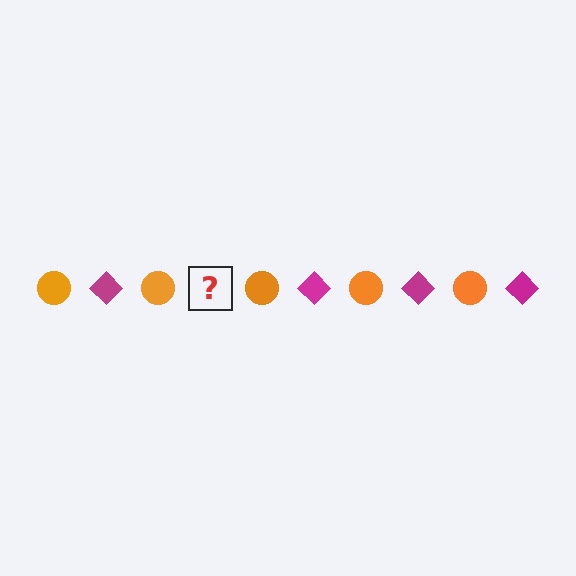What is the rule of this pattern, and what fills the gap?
The rule is that the pattern alternates between orange circle and magenta diamond. The gap should be filled with a magenta diamond.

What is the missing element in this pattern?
The missing element is a magenta diamond.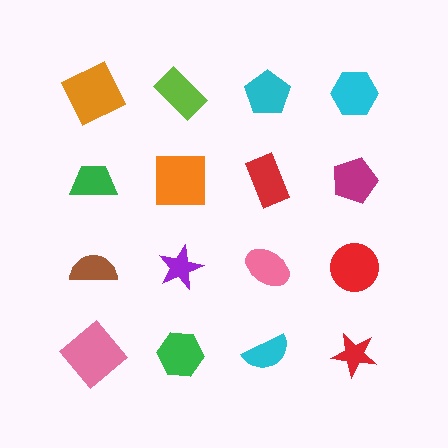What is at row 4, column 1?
A pink diamond.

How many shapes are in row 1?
4 shapes.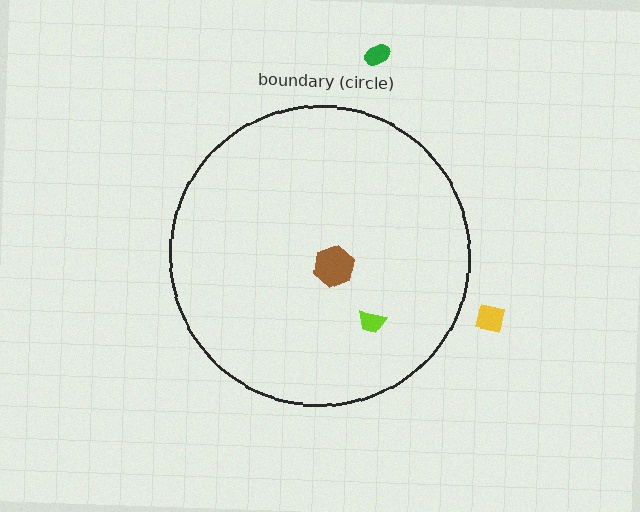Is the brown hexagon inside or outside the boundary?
Inside.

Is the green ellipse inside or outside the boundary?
Outside.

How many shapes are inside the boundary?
2 inside, 2 outside.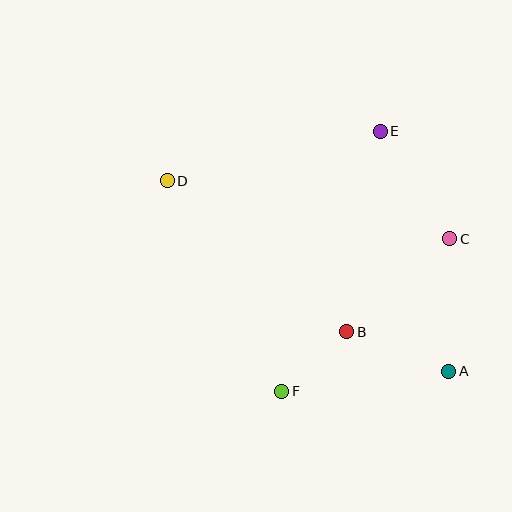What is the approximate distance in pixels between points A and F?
The distance between A and F is approximately 168 pixels.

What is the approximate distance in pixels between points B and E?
The distance between B and E is approximately 203 pixels.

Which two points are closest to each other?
Points B and F are closest to each other.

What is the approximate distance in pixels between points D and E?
The distance between D and E is approximately 219 pixels.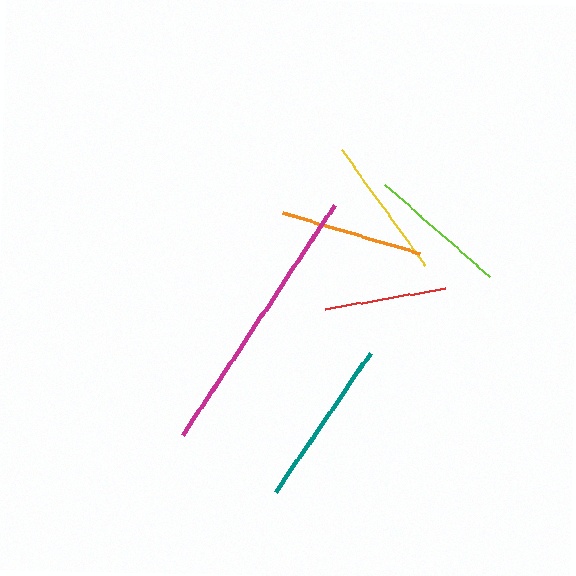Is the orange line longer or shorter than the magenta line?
The magenta line is longer than the orange line.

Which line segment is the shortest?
The red line is the shortest at approximately 123 pixels.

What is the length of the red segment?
The red segment is approximately 123 pixels long.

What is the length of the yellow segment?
The yellow segment is approximately 142 pixels long.